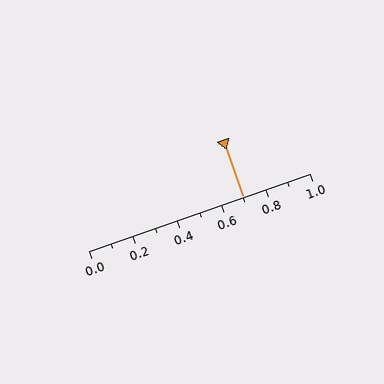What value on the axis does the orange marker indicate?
The marker indicates approximately 0.7.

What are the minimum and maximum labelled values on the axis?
The axis runs from 0.0 to 1.0.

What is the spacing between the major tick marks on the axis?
The major ticks are spaced 0.2 apart.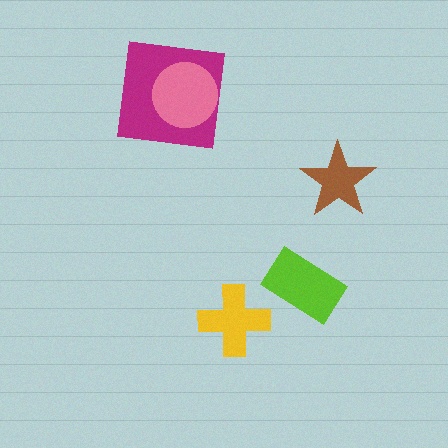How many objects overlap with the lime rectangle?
0 objects overlap with the lime rectangle.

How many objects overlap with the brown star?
0 objects overlap with the brown star.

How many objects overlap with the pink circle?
1 object overlaps with the pink circle.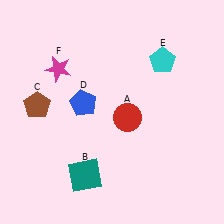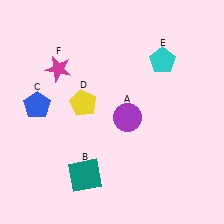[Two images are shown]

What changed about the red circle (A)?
In Image 1, A is red. In Image 2, it changed to purple.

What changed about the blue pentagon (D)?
In Image 1, D is blue. In Image 2, it changed to yellow.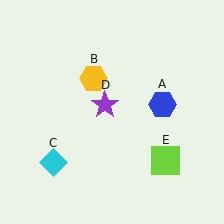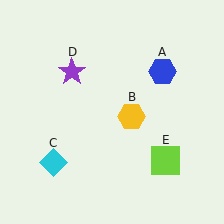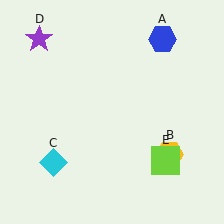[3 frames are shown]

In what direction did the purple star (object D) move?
The purple star (object D) moved up and to the left.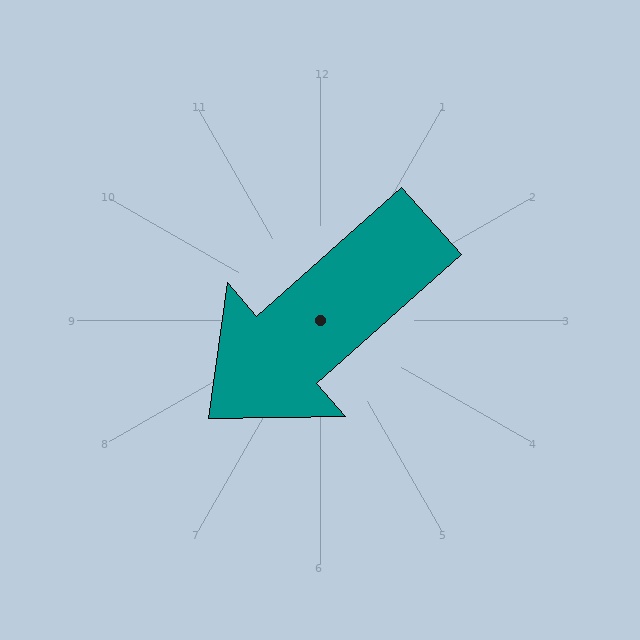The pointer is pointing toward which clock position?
Roughly 8 o'clock.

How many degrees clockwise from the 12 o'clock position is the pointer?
Approximately 228 degrees.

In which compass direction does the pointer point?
Southwest.